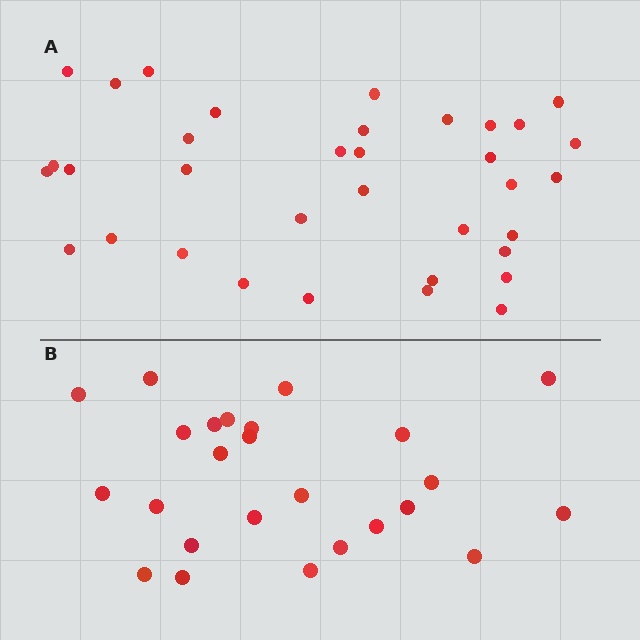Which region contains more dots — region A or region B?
Region A (the top region) has more dots.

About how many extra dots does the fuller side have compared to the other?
Region A has roughly 10 or so more dots than region B.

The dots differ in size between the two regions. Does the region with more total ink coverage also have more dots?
No. Region B has more total ink coverage because its dots are larger, but region A actually contains more individual dots. Total area can be misleading — the number of items is what matters here.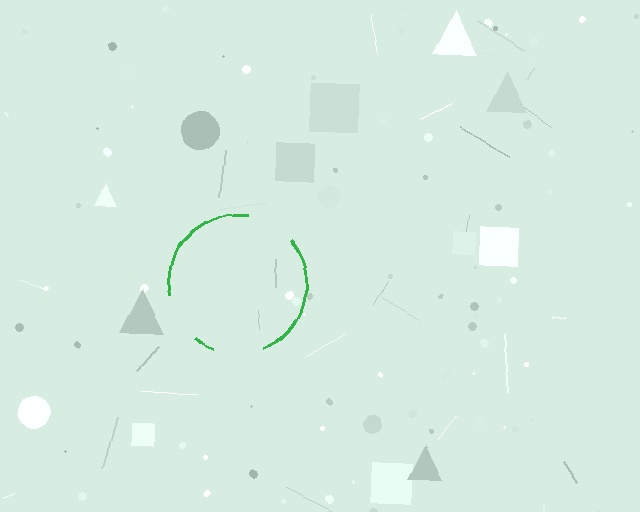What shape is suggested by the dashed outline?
The dashed outline suggests a circle.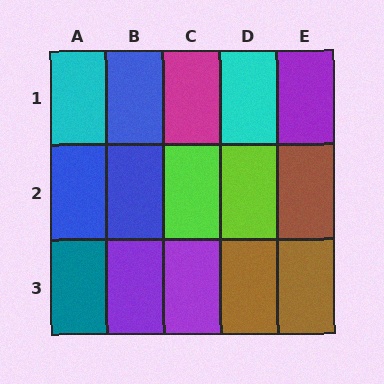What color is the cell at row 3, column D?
Brown.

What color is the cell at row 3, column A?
Teal.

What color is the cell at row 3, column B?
Purple.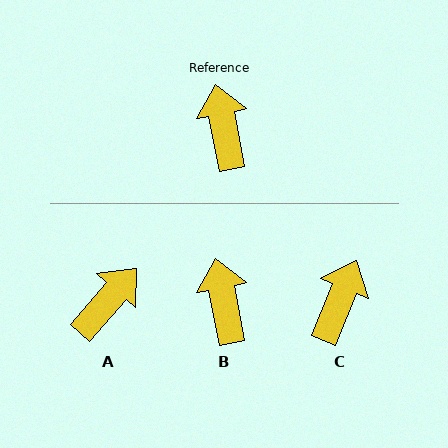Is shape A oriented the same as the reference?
No, it is off by about 52 degrees.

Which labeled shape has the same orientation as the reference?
B.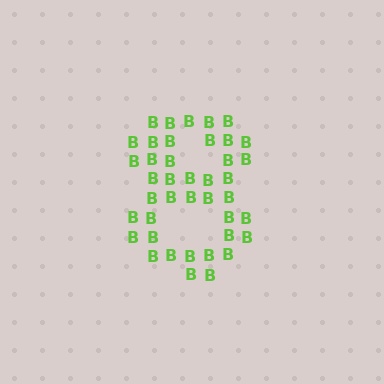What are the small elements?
The small elements are letter B's.